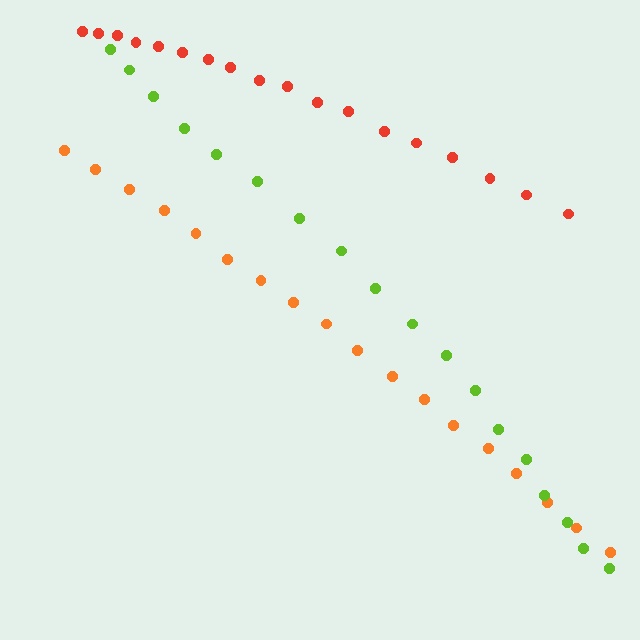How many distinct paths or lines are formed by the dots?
There are 3 distinct paths.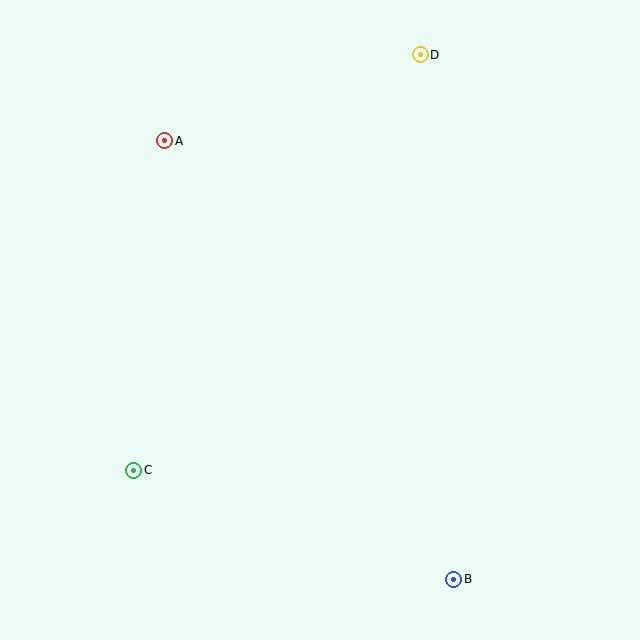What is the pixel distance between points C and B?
The distance between C and B is 338 pixels.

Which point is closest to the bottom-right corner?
Point B is closest to the bottom-right corner.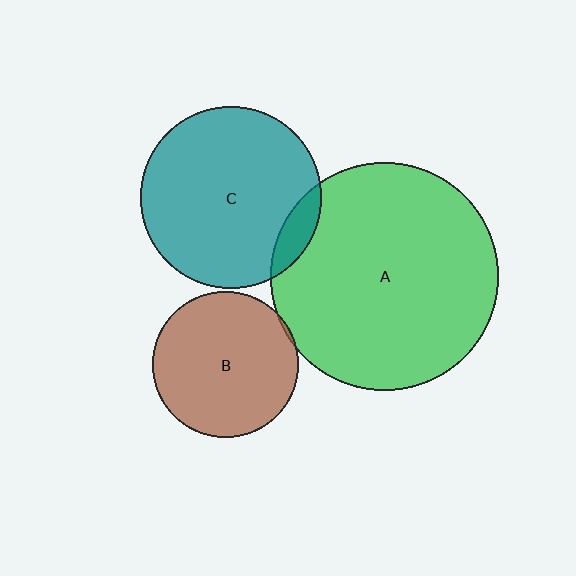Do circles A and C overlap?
Yes.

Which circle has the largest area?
Circle A (green).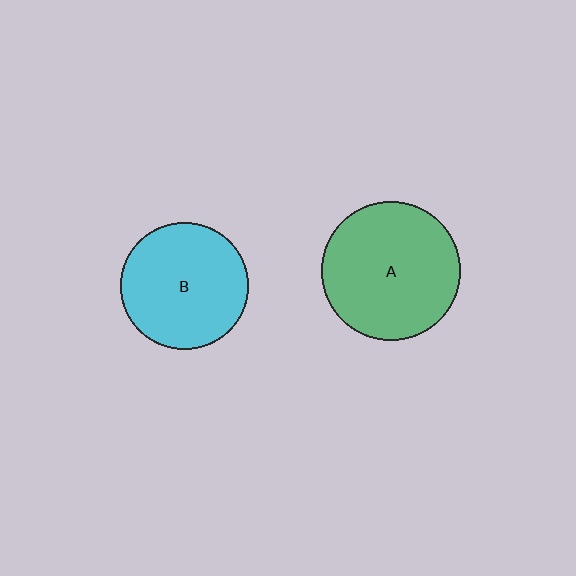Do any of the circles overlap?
No, none of the circles overlap.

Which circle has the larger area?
Circle A (green).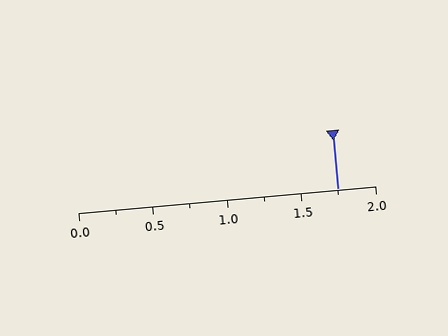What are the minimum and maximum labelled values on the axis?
The axis runs from 0.0 to 2.0.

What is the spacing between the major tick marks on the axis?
The major ticks are spaced 0.5 apart.